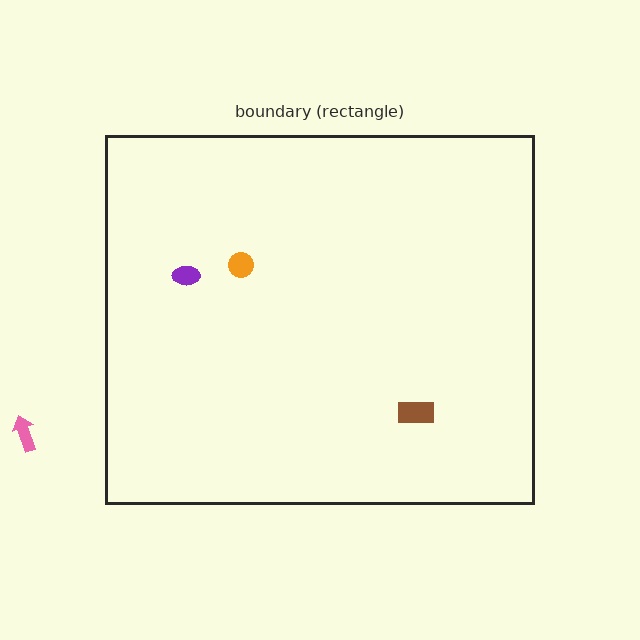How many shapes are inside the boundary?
3 inside, 1 outside.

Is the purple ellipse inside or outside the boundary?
Inside.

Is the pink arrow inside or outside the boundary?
Outside.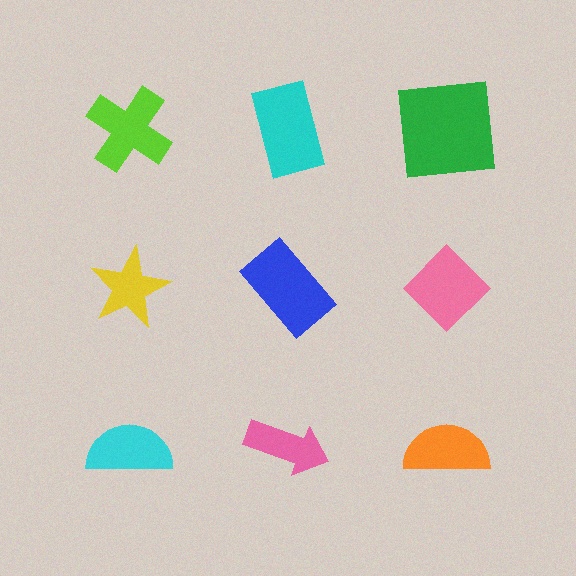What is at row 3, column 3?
An orange semicircle.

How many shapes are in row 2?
3 shapes.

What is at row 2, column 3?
A pink diamond.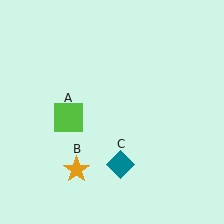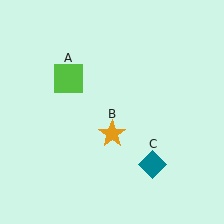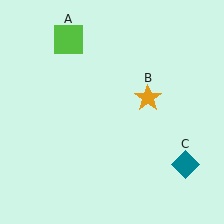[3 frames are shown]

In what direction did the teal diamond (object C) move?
The teal diamond (object C) moved right.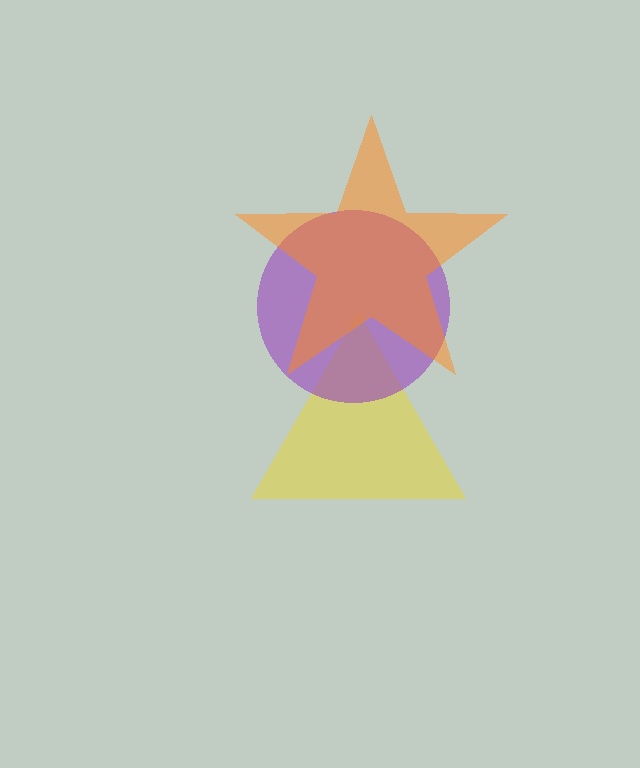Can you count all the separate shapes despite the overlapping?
Yes, there are 3 separate shapes.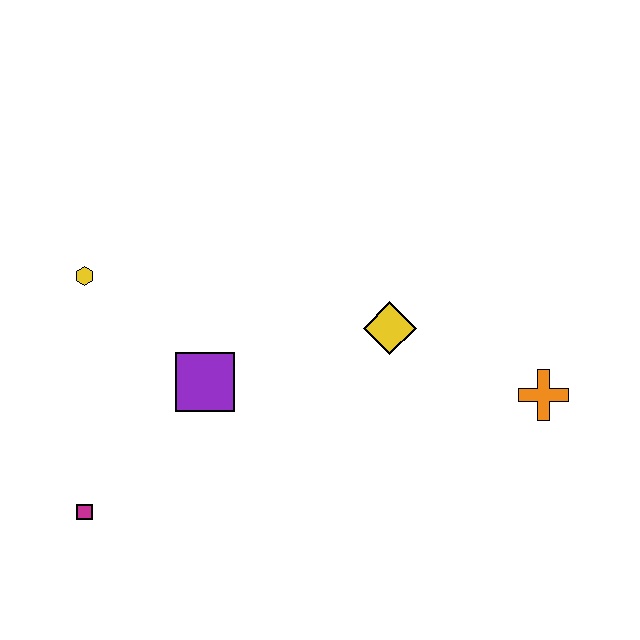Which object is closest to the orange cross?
The yellow diamond is closest to the orange cross.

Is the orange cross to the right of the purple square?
Yes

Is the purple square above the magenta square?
Yes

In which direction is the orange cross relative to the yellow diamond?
The orange cross is to the right of the yellow diamond.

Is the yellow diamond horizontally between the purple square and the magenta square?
No